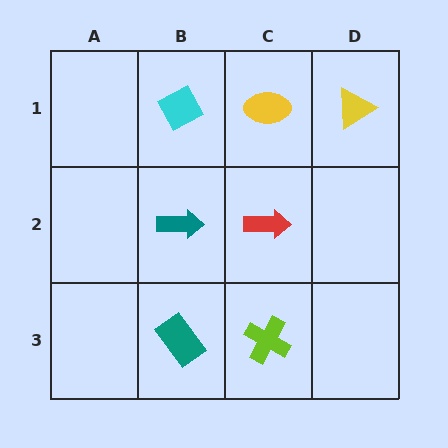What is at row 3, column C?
A lime cross.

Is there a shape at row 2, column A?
No, that cell is empty.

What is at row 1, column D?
A yellow triangle.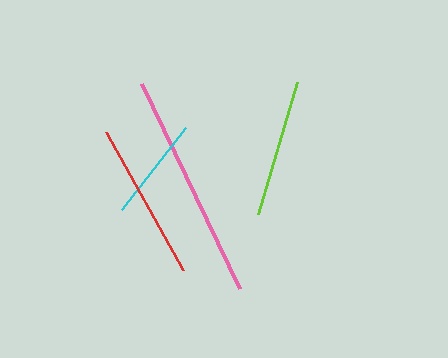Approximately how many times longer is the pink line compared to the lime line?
The pink line is approximately 1.7 times the length of the lime line.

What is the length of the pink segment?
The pink segment is approximately 227 pixels long.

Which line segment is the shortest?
The cyan line is the shortest at approximately 104 pixels.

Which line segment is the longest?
The pink line is the longest at approximately 227 pixels.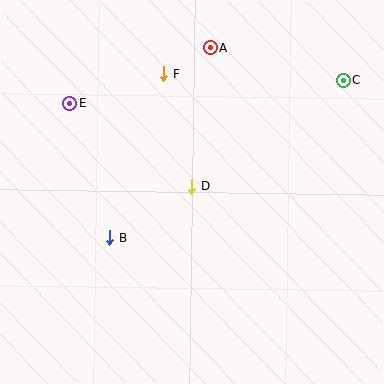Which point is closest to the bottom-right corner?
Point D is closest to the bottom-right corner.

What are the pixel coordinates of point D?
Point D is at (192, 186).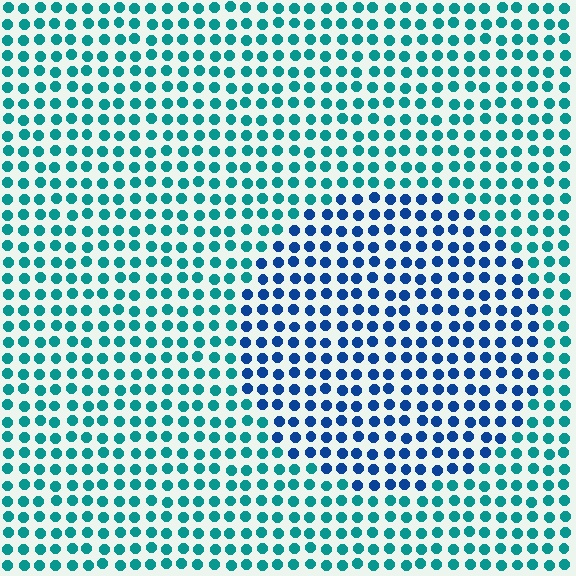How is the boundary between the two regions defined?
The boundary is defined purely by a slight shift in hue (about 40 degrees). Spacing, size, and orientation are identical on both sides.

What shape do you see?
I see a circle.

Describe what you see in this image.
The image is filled with small teal elements in a uniform arrangement. A circle-shaped region is visible where the elements are tinted to a slightly different hue, forming a subtle color boundary.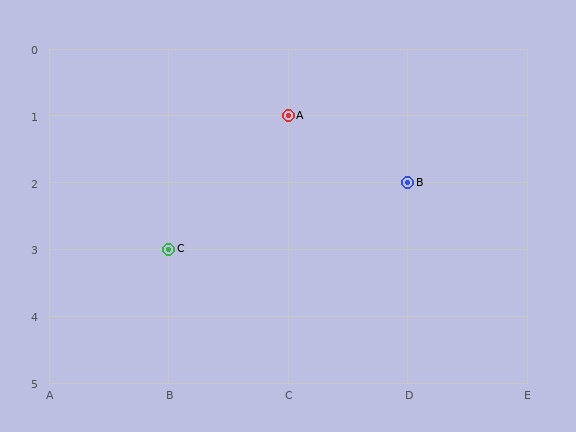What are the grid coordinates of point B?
Point B is at grid coordinates (D, 2).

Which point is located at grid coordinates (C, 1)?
Point A is at (C, 1).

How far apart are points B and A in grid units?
Points B and A are 1 column and 1 row apart (about 1.4 grid units diagonally).